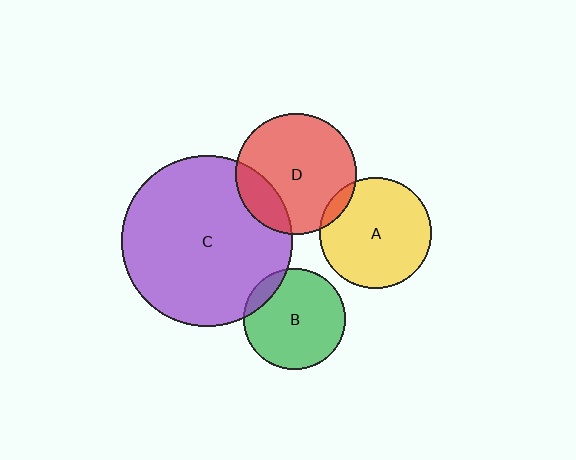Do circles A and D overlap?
Yes.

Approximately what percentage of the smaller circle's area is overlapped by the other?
Approximately 5%.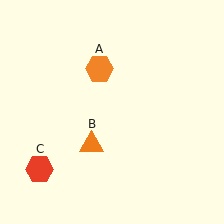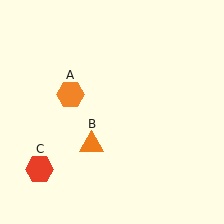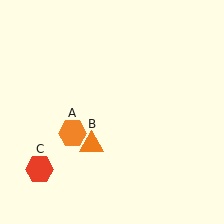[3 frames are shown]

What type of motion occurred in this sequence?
The orange hexagon (object A) rotated counterclockwise around the center of the scene.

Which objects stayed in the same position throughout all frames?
Orange triangle (object B) and red hexagon (object C) remained stationary.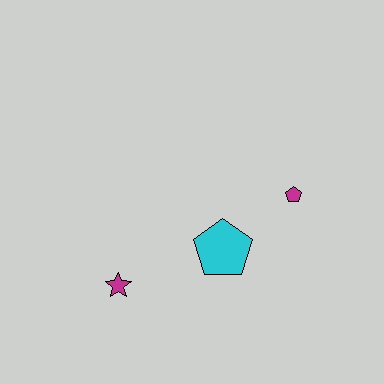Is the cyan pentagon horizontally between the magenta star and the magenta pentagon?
Yes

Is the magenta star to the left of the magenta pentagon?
Yes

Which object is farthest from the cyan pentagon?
The magenta star is farthest from the cyan pentagon.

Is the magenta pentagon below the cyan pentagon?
No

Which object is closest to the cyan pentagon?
The magenta pentagon is closest to the cyan pentagon.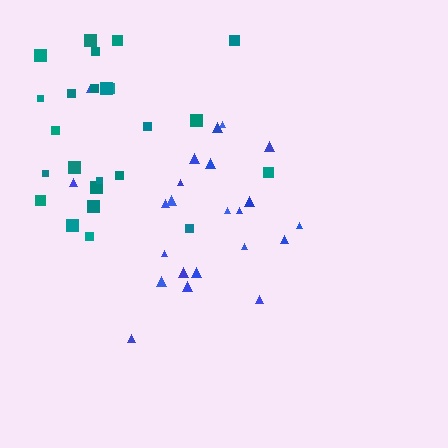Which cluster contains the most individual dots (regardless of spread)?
Teal (25).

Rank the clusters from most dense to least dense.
teal, blue.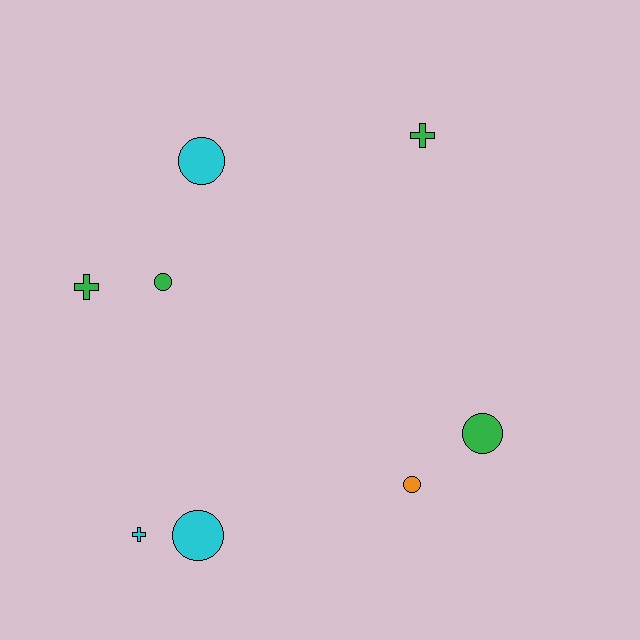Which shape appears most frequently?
Circle, with 5 objects.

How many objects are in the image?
There are 8 objects.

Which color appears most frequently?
Green, with 4 objects.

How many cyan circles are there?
There are 2 cyan circles.